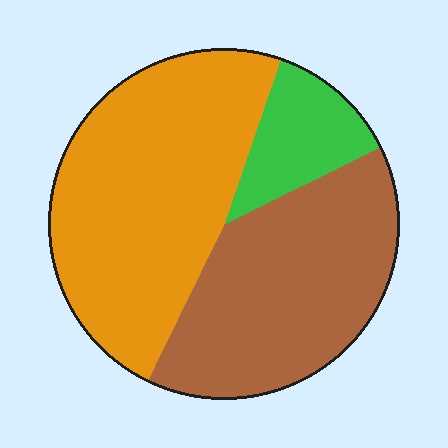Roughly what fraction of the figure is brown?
Brown takes up between a third and a half of the figure.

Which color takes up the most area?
Orange, at roughly 50%.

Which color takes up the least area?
Green, at roughly 10%.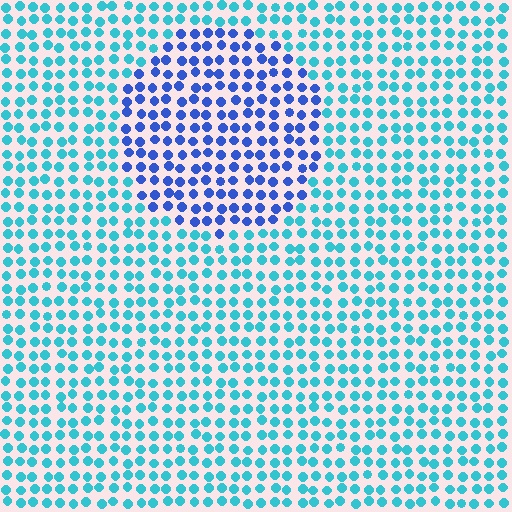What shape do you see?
I see a circle.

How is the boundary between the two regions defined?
The boundary is defined purely by a slight shift in hue (about 43 degrees). Spacing, size, and orientation are identical on both sides.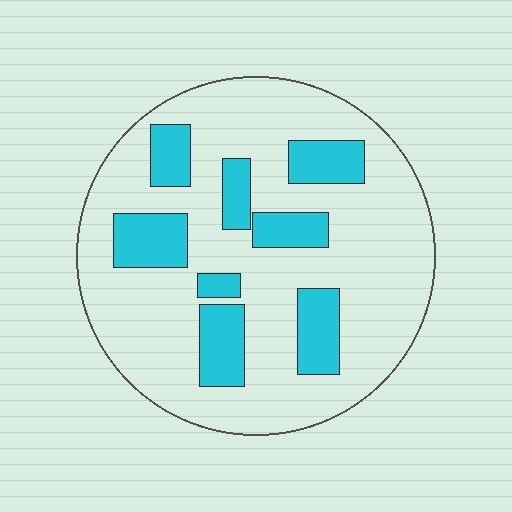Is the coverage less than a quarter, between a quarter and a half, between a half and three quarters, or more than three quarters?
Less than a quarter.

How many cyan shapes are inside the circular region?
8.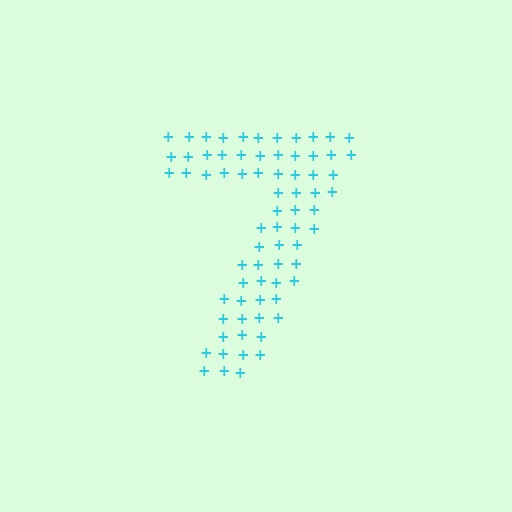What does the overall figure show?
The overall figure shows the digit 7.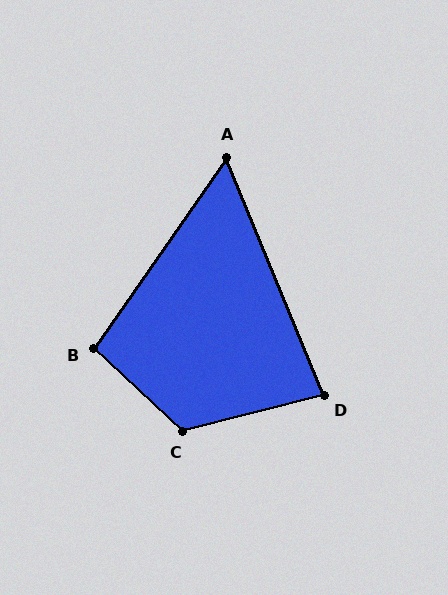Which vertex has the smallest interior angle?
A, at approximately 57 degrees.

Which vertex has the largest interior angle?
C, at approximately 123 degrees.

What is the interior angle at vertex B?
Approximately 98 degrees (obtuse).